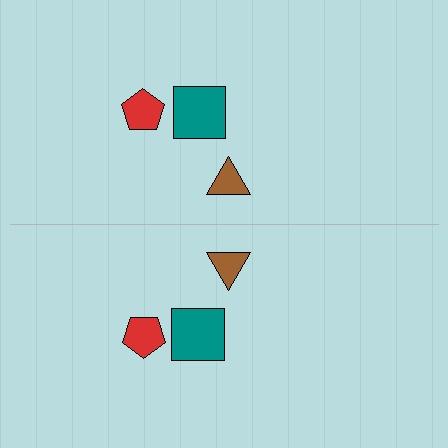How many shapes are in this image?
There are 6 shapes in this image.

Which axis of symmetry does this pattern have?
The pattern has a horizontal axis of symmetry running through the center of the image.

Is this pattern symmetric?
Yes, this pattern has bilateral (reflection) symmetry.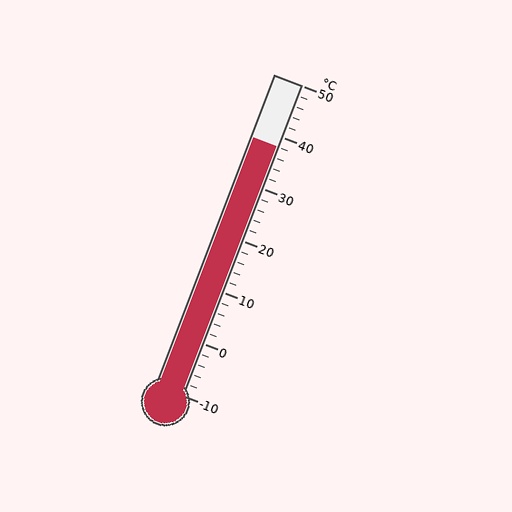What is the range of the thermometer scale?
The thermometer scale ranges from -10°C to 50°C.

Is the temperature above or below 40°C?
The temperature is below 40°C.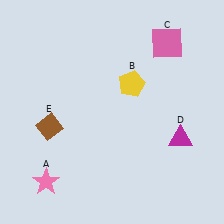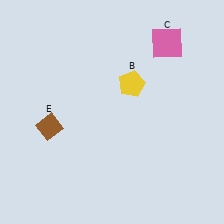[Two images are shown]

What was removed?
The pink star (A), the magenta triangle (D) were removed in Image 2.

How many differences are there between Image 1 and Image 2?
There are 2 differences between the two images.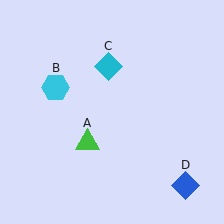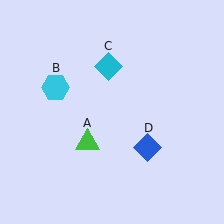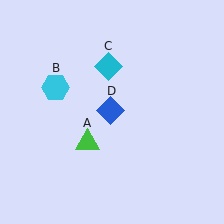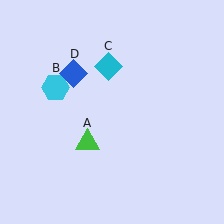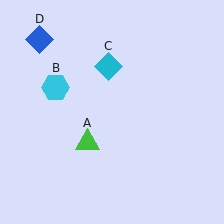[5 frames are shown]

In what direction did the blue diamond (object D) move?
The blue diamond (object D) moved up and to the left.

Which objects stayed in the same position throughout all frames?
Green triangle (object A) and cyan hexagon (object B) and cyan diamond (object C) remained stationary.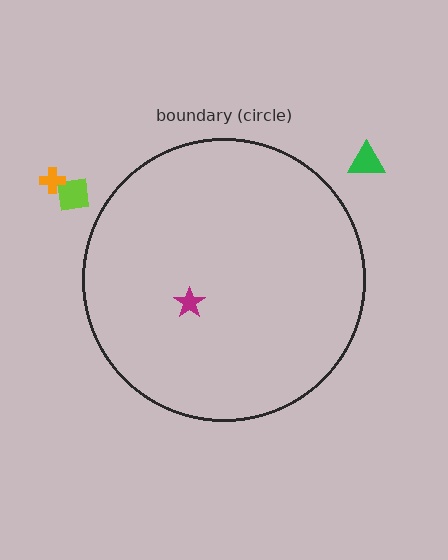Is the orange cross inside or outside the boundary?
Outside.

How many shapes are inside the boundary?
1 inside, 3 outside.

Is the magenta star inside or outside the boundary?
Inside.